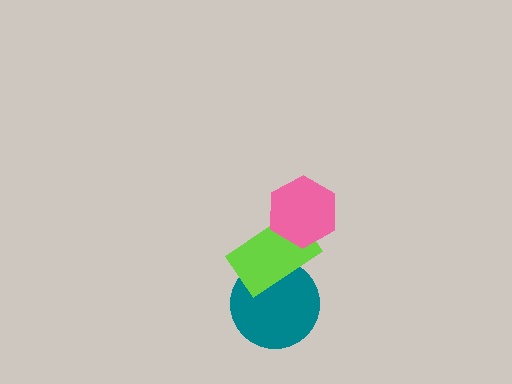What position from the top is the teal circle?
The teal circle is 3rd from the top.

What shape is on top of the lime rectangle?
The pink hexagon is on top of the lime rectangle.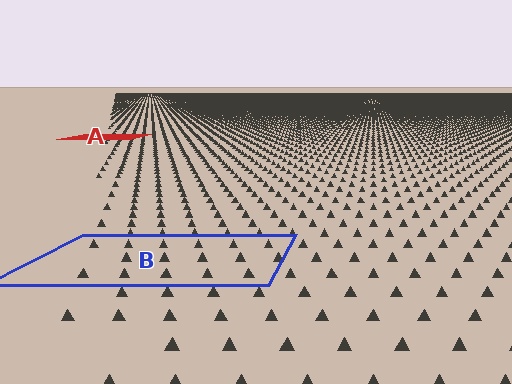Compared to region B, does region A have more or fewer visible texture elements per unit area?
Region A has more texture elements per unit area — they are packed more densely because it is farther away.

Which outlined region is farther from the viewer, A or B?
Region A is farther from the viewer — the texture elements inside it appear smaller and more densely packed.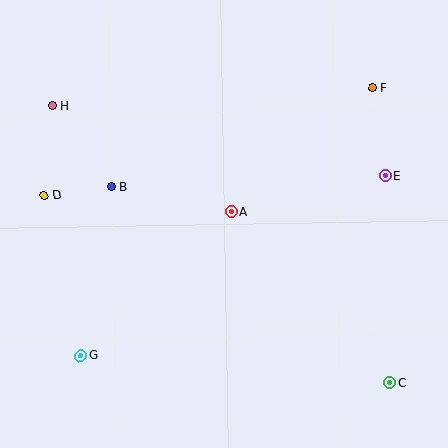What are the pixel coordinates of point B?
Point B is at (112, 187).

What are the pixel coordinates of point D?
Point D is at (44, 196).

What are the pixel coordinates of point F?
Point F is at (372, 88).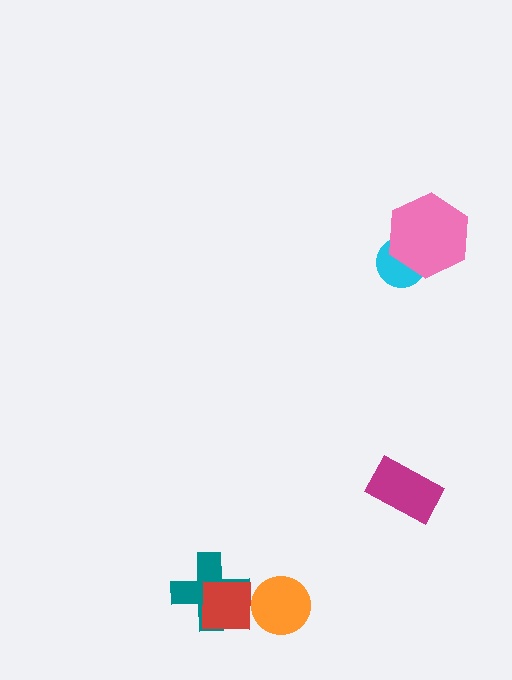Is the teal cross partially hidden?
Yes, it is partially covered by another shape.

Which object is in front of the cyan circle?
The pink hexagon is in front of the cyan circle.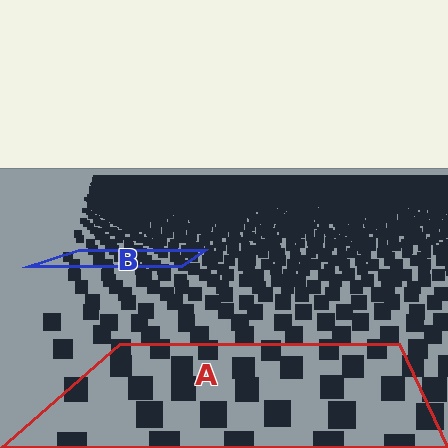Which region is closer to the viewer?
Region A is closer. The texture elements there are larger and more spread out.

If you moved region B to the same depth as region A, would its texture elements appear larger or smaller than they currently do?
They would appear larger. At a closer depth, the same texture elements are projected at a bigger on-screen size.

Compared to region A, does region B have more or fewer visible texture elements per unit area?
Region B has more texture elements per unit area — they are packed more densely because it is farther away.